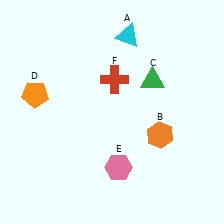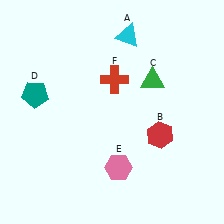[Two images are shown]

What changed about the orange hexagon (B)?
In Image 1, B is orange. In Image 2, it changed to red.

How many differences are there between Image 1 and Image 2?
There are 2 differences between the two images.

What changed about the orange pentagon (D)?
In Image 1, D is orange. In Image 2, it changed to teal.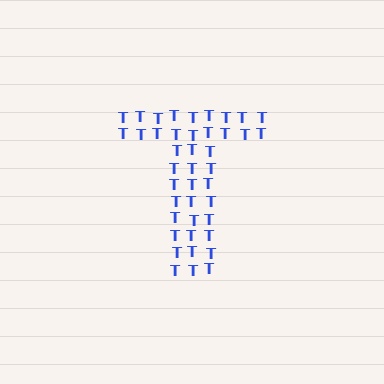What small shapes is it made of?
It is made of small letter T's.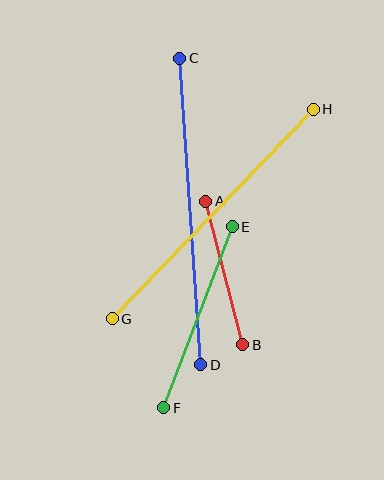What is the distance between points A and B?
The distance is approximately 148 pixels.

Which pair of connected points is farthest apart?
Points C and D are farthest apart.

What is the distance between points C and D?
The distance is approximately 307 pixels.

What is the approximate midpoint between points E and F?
The midpoint is at approximately (198, 317) pixels.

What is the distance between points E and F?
The distance is approximately 194 pixels.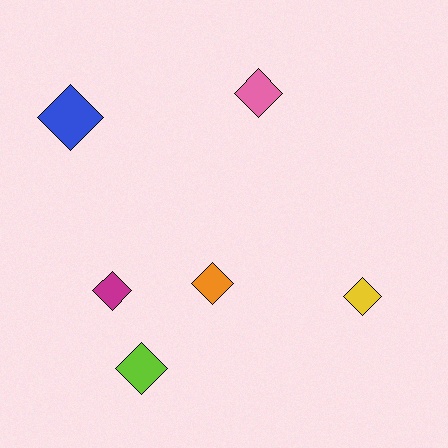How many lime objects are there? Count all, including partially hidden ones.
There is 1 lime object.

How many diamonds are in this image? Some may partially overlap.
There are 6 diamonds.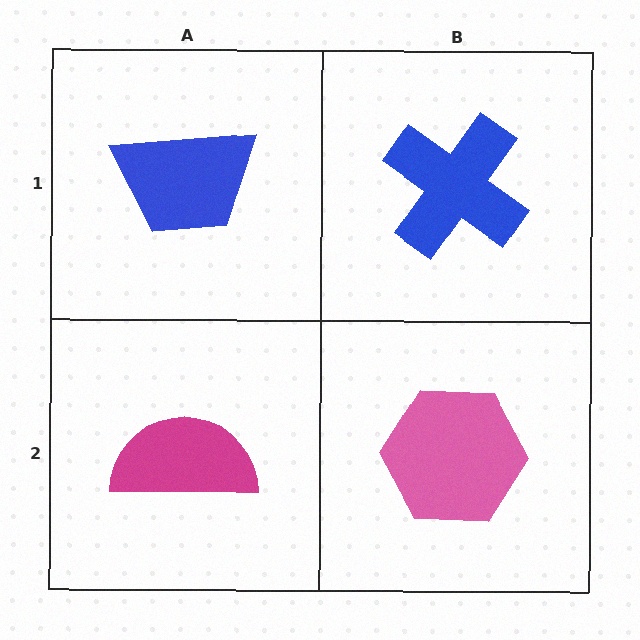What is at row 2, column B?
A pink hexagon.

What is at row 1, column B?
A blue cross.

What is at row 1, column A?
A blue trapezoid.